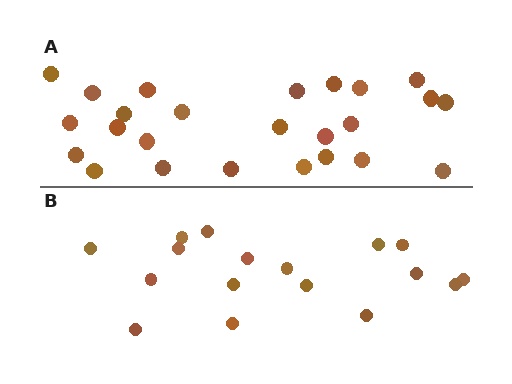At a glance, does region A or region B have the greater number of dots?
Region A (the top region) has more dots.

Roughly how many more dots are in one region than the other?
Region A has roughly 8 or so more dots than region B.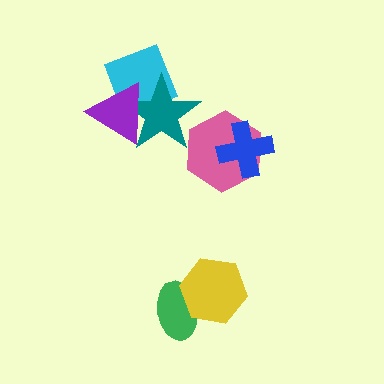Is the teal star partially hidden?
Yes, it is partially covered by another shape.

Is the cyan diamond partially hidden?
Yes, it is partially covered by another shape.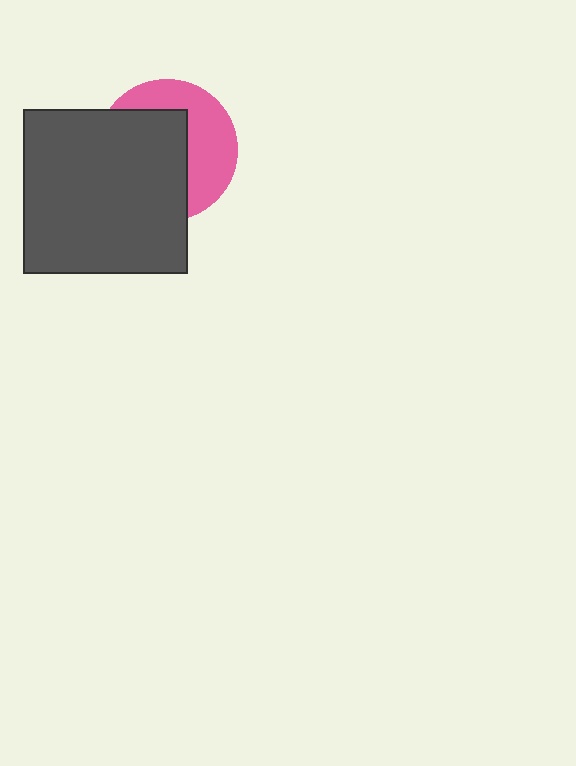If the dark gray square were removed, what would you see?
You would see the complete pink circle.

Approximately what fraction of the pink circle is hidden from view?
Roughly 57% of the pink circle is hidden behind the dark gray square.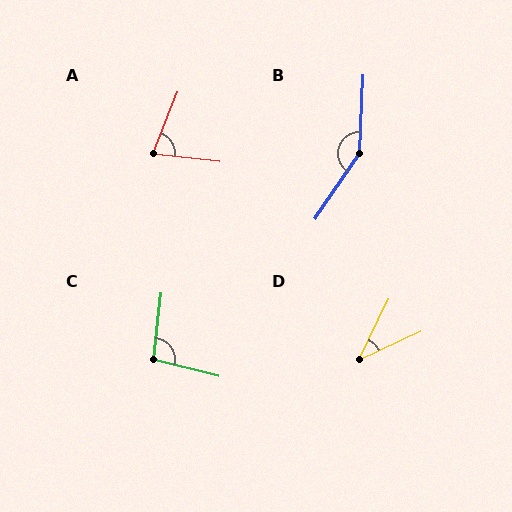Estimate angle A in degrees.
Approximately 74 degrees.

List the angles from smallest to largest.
D (39°), A (74°), C (97°), B (148°).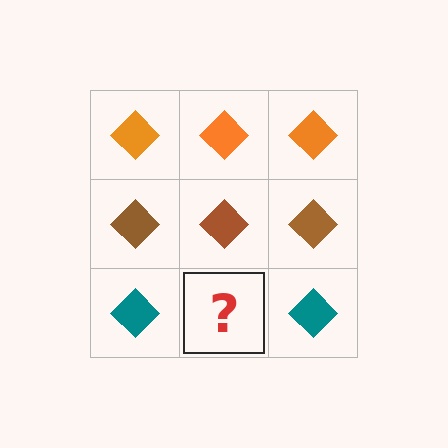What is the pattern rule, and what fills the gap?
The rule is that each row has a consistent color. The gap should be filled with a teal diamond.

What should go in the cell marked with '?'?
The missing cell should contain a teal diamond.